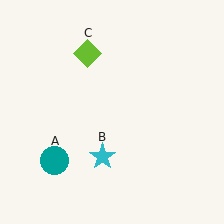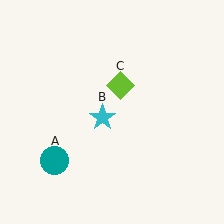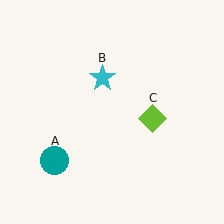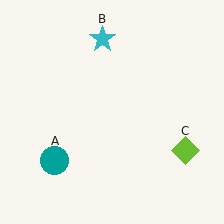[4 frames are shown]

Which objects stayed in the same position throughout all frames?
Teal circle (object A) remained stationary.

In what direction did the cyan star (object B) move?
The cyan star (object B) moved up.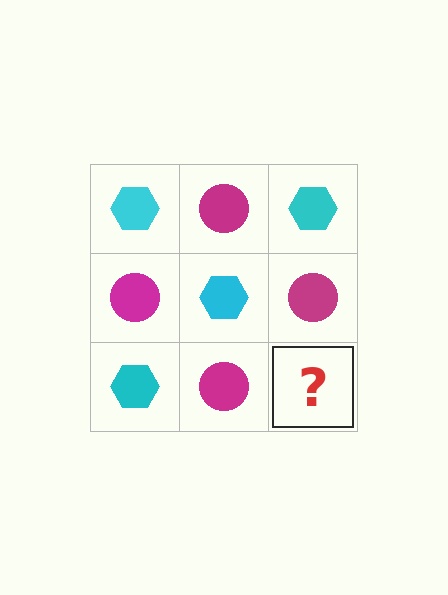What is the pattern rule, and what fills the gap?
The rule is that it alternates cyan hexagon and magenta circle in a checkerboard pattern. The gap should be filled with a cyan hexagon.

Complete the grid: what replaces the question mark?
The question mark should be replaced with a cyan hexagon.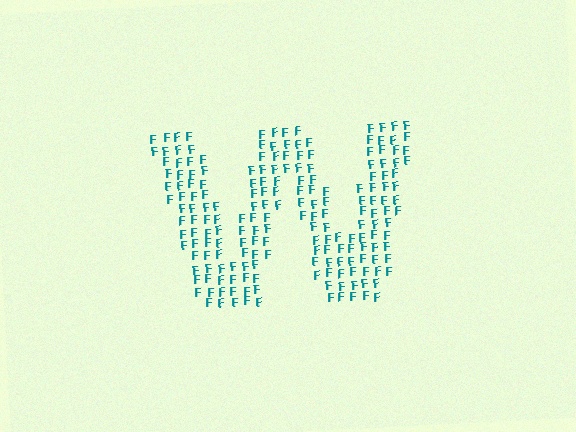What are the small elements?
The small elements are letter F's.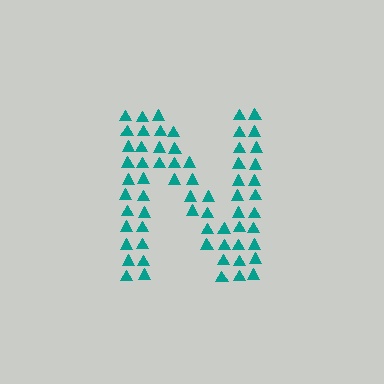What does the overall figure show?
The overall figure shows the letter N.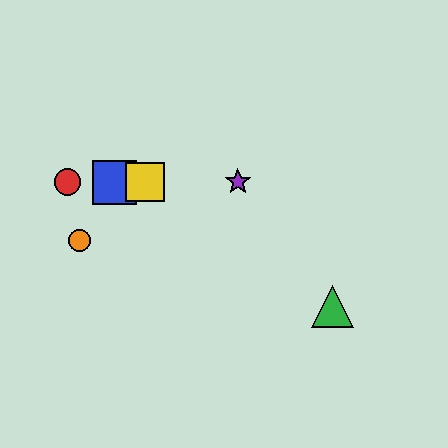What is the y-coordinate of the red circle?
The red circle is at y≈182.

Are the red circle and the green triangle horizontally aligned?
No, the red circle is at y≈182 and the green triangle is at y≈306.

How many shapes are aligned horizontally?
4 shapes (the red circle, the blue square, the yellow square, the purple star) are aligned horizontally.